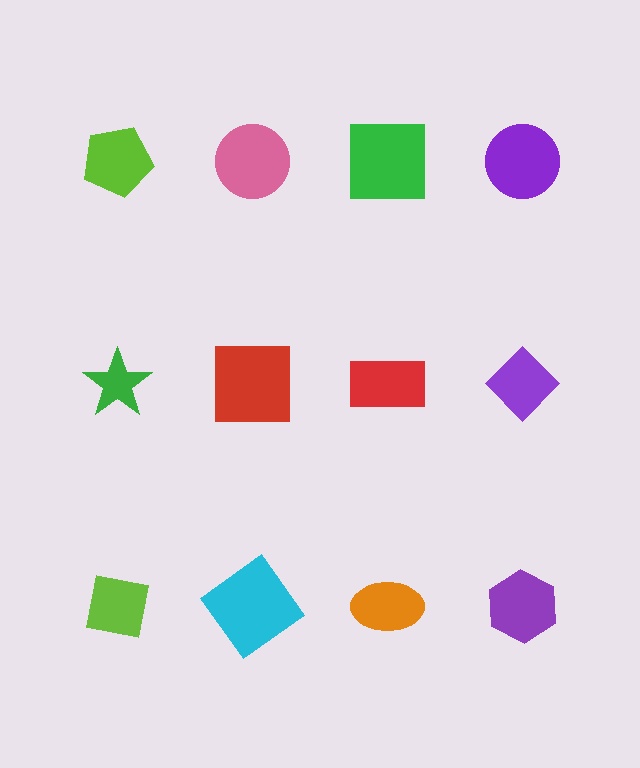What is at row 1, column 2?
A pink circle.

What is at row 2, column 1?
A green star.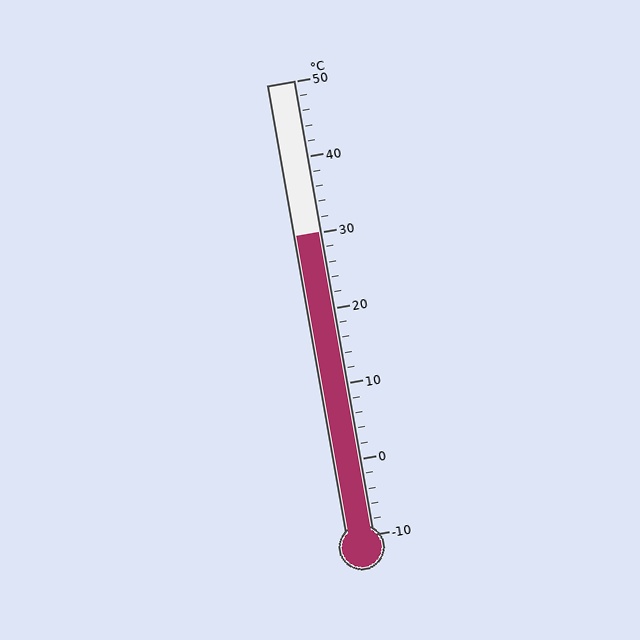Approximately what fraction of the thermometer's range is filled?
The thermometer is filled to approximately 65% of its range.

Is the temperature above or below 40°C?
The temperature is below 40°C.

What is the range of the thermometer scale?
The thermometer scale ranges from -10°C to 50°C.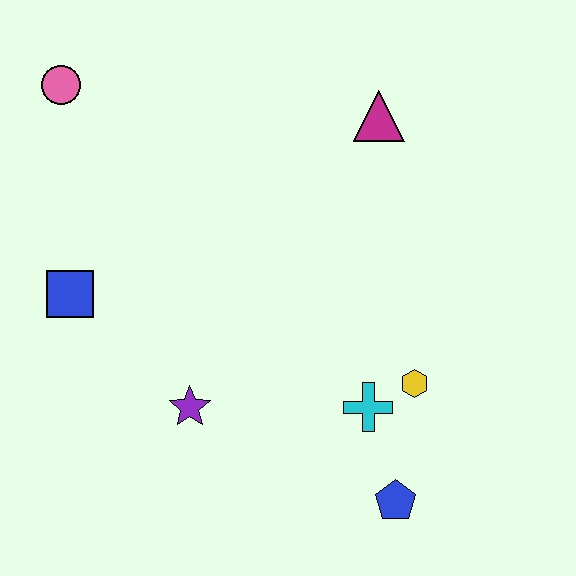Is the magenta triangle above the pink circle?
No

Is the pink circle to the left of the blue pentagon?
Yes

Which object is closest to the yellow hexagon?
The cyan cross is closest to the yellow hexagon.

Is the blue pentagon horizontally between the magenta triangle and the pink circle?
No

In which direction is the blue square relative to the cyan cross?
The blue square is to the left of the cyan cross.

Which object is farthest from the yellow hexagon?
The pink circle is farthest from the yellow hexagon.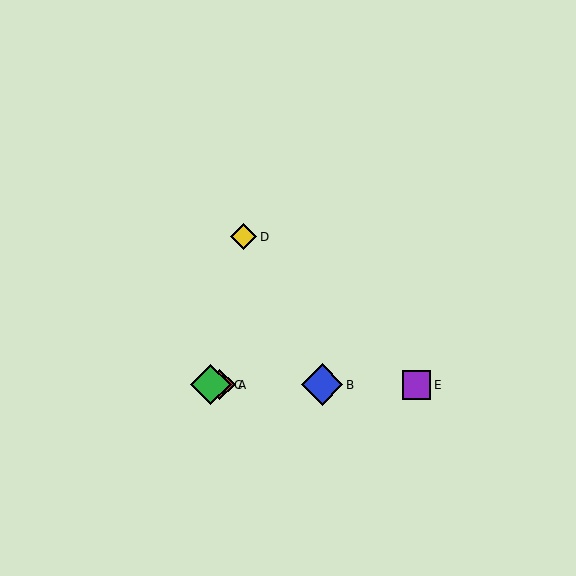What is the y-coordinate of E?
Object E is at y≈385.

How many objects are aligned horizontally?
4 objects (A, B, C, E) are aligned horizontally.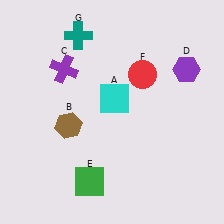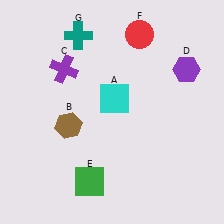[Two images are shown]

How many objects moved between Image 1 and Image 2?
1 object moved between the two images.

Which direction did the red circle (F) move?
The red circle (F) moved up.